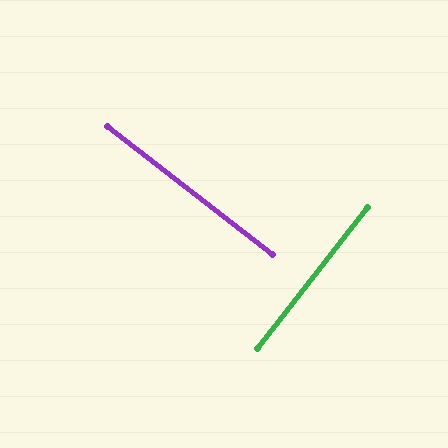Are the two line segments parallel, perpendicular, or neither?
Perpendicular — they meet at approximately 90°.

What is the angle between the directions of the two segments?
Approximately 90 degrees.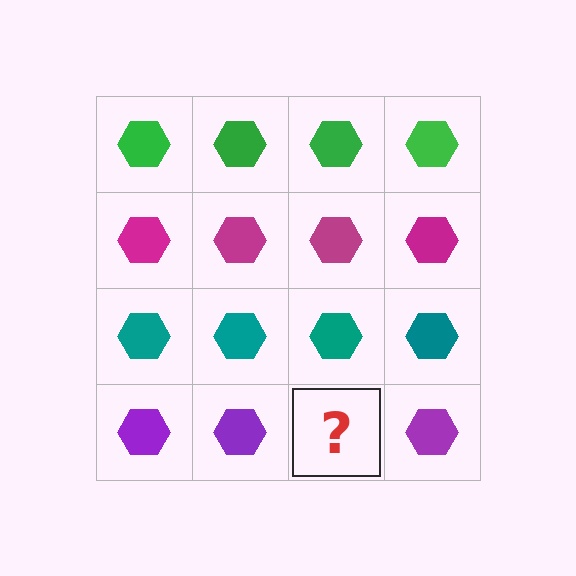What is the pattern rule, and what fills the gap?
The rule is that each row has a consistent color. The gap should be filled with a purple hexagon.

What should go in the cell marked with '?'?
The missing cell should contain a purple hexagon.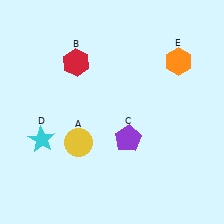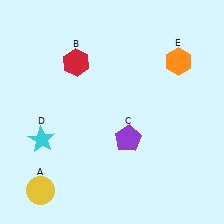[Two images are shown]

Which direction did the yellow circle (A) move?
The yellow circle (A) moved down.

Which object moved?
The yellow circle (A) moved down.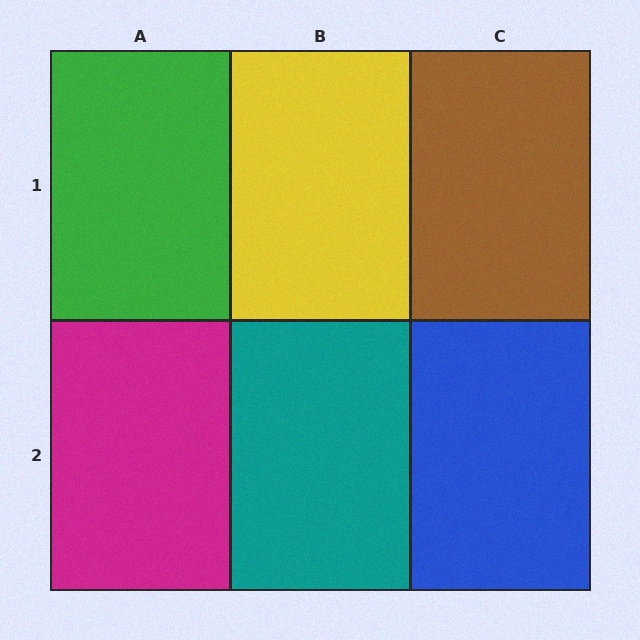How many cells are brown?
1 cell is brown.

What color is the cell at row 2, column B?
Teal.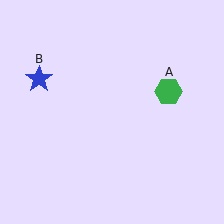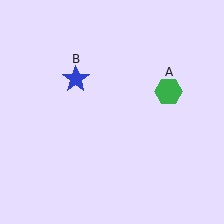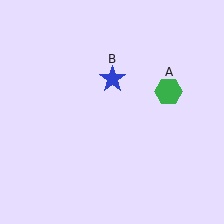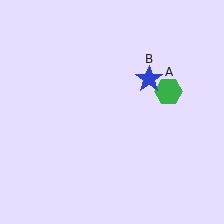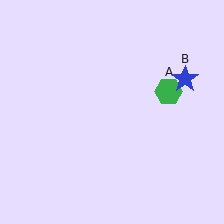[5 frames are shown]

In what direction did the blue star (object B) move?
The blue star (object B) moved right.